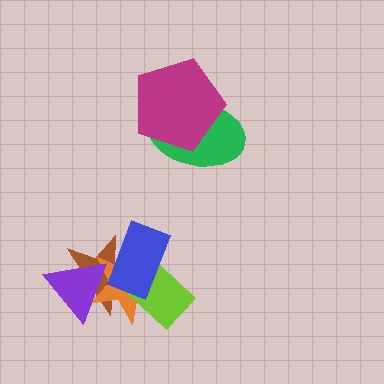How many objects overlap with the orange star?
4 objects overlap with the orange star.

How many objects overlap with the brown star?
4 objects overlap with the brown star.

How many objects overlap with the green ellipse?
1 object overlaps with the green ellipse.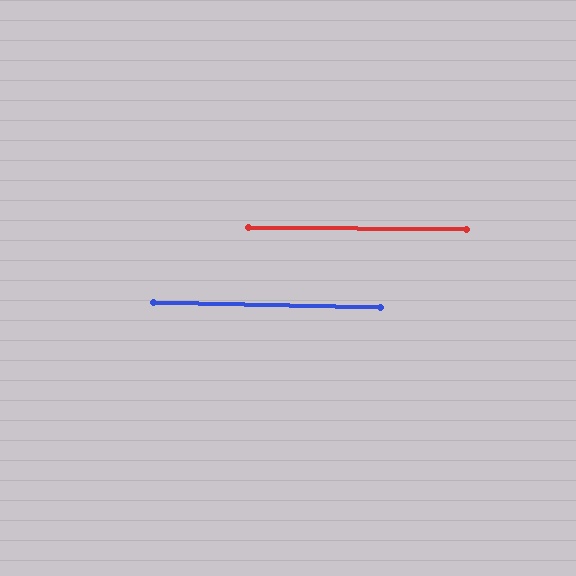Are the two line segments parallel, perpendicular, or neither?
Parallel — their directions differ by only 0.4°.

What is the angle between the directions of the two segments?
Approximately 0 degrees.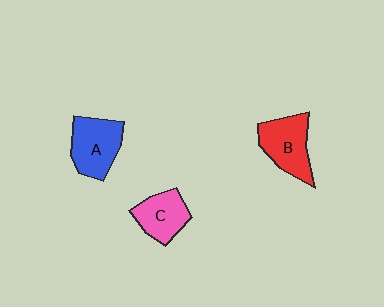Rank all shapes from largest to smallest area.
From largest to smallest: A (blue), B (red), C (pink).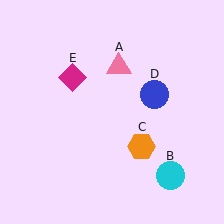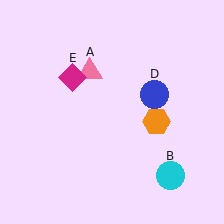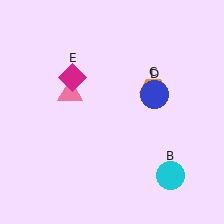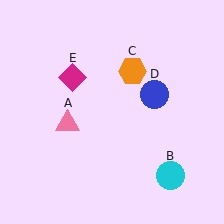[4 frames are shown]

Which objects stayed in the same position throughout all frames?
Cyan circle (object B) and blue circle (object D) and magenta diamond (object E) remained stationary.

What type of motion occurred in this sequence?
The pink triangle (object A), orange hexagon (object C) rotated counterclockwise around the center of the scene.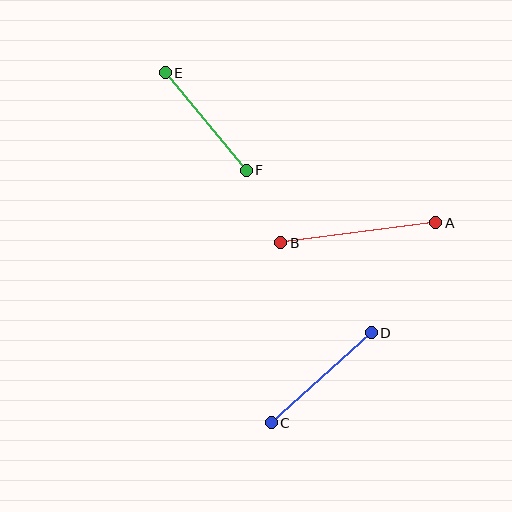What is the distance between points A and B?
The distance is approximately 156 pixels.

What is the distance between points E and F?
The distance is approximately 127 pixels.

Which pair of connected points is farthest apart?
Points A and B are farthest apart.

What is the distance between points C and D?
The distance is approximately 135 pixels.